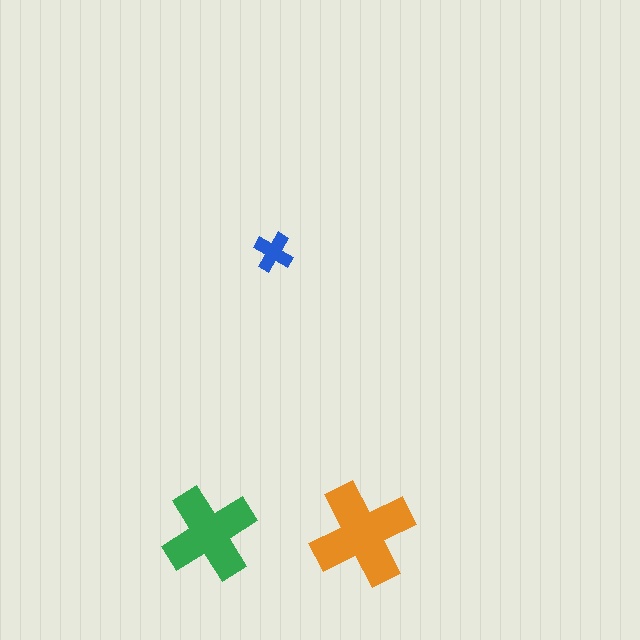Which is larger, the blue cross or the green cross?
The green one.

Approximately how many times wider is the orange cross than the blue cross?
About 2.5 times wider.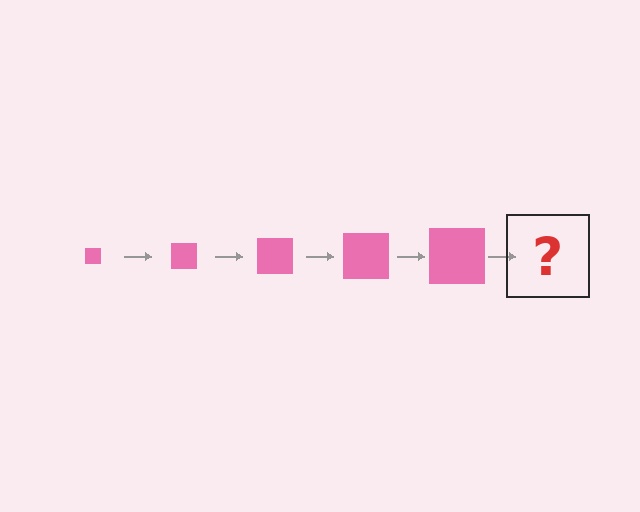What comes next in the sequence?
The next element should be a pink square, larger than the previous one.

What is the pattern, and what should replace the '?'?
The pattern is that the square gets progressively larger each step. The '?' should be a pink square, larger than the previous one.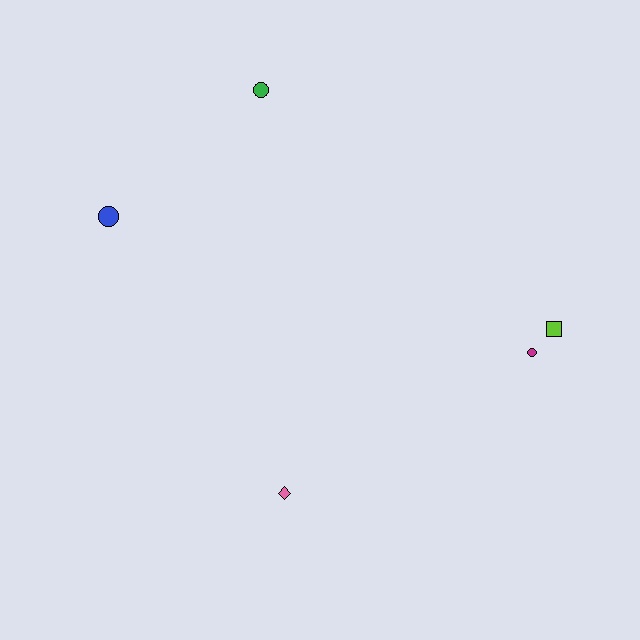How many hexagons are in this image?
There are no hexagons.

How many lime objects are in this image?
There is 1 lime object.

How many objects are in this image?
There are 5 objects.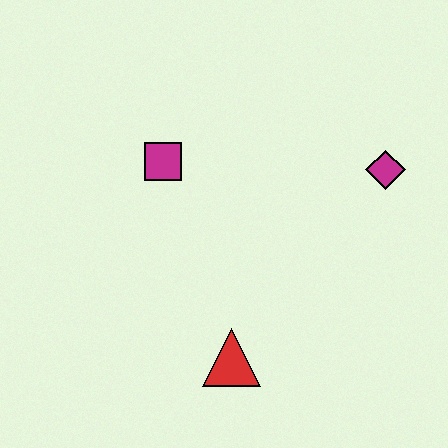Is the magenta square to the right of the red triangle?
No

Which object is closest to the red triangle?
The magenta square is closest to the red triangle.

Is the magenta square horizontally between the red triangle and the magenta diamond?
No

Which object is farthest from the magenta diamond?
The red triangle is farthest from the magenta diamond.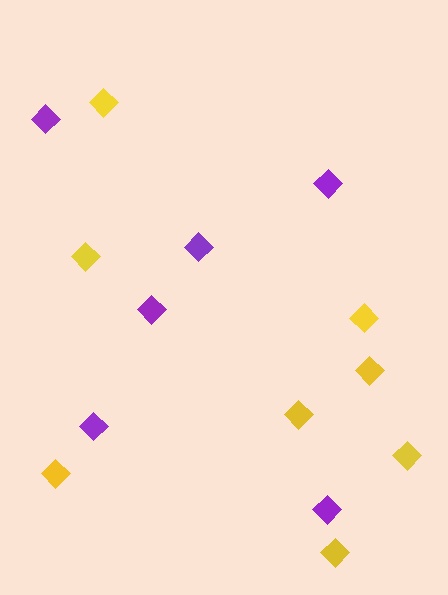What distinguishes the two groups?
There are 2 groups: one group of purple diamonds (6) and one group of yellow diamonds (8).